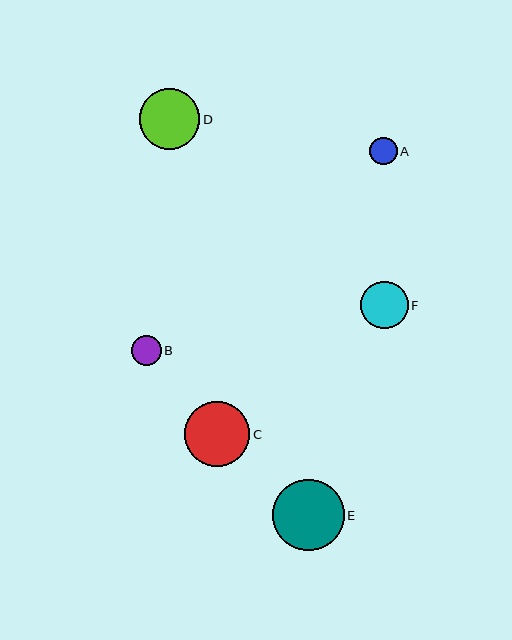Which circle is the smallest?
Circle A is the smallest with a size of approximately 27 pixels.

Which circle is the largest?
Circle E is the largest with a size of approximately 72 pixels.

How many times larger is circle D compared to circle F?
Circle D is approximately 1.3 times the size of circle F.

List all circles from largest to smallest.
From largest to smallest: E, C, D, F, B, A.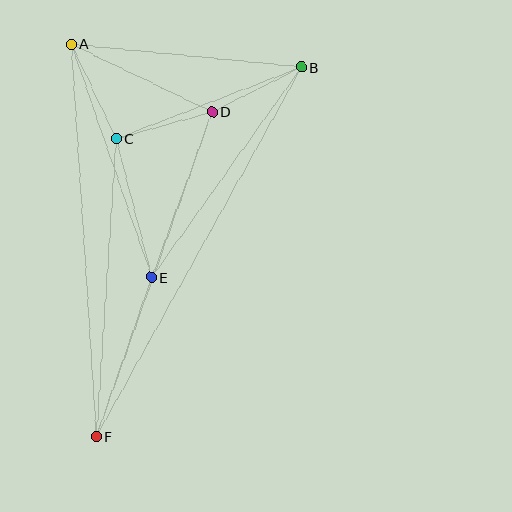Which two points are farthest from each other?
Points B and F are farthest from each other.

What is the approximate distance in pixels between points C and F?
The distance between C and F is approximately 299 pixels.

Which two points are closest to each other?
Points B and D are closest to each other.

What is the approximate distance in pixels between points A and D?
The distance between A and D is approximately 156 pixels.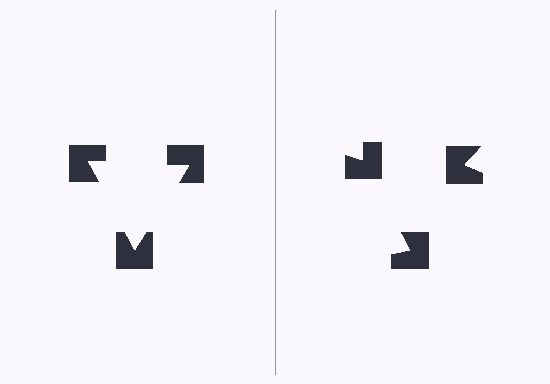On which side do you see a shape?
An illusory triangle appears on the left side. On the right side the wedge cuts are rotated, so no coherent shape forms.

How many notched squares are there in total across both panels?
6 — 3 on each side.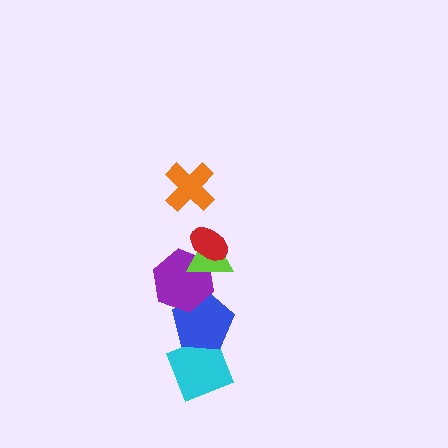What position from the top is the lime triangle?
The lime triangle is 3rd from the top.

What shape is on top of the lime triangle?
The red ellipse is on top of the lime triangle.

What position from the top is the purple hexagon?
The purple hexagon is 4th from the top.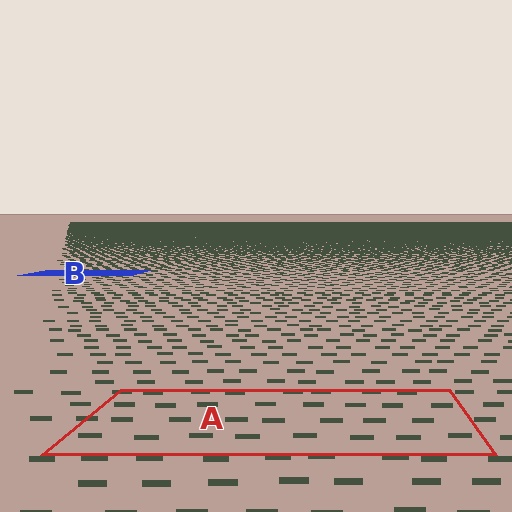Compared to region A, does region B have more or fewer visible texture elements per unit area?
Region B has more texture elements per unit area — they are packed more densely because it is farther away.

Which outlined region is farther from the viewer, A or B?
Region B is farther from the viewer — the texture elements inside it appear smaller and more densely packed.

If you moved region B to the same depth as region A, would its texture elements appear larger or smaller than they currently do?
They would appear larger. At a closer depth, the same texture elements are projected at a bigger on-screen size.